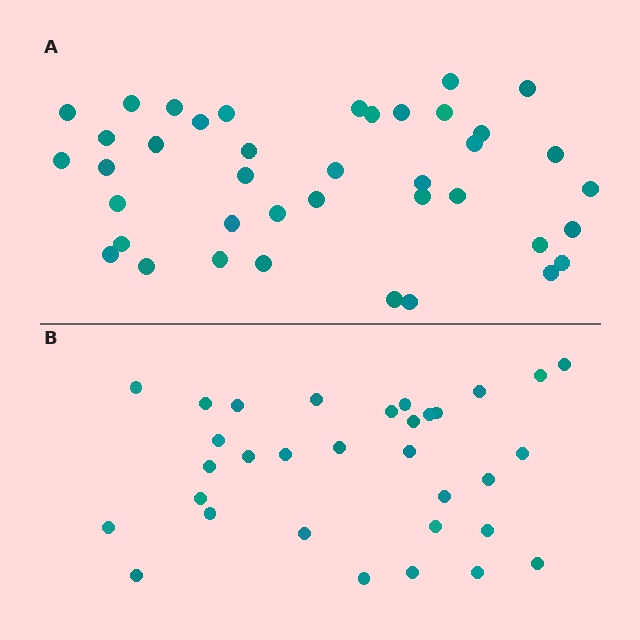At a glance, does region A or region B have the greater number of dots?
Region A (the top region) has more dots.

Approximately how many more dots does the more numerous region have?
Region A has roughly 8 or so more dots than region B.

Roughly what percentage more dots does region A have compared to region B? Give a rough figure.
About 25% more.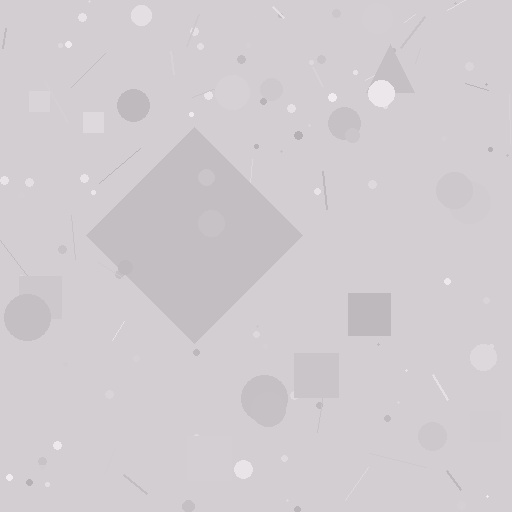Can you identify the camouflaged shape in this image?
The camouflaged shape is a diamond.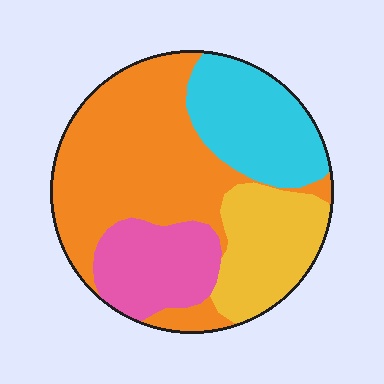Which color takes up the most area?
Orange, at roughly 45%.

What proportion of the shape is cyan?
Cyan takes up about one fifth (1/5) of the shape.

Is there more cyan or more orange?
Orange.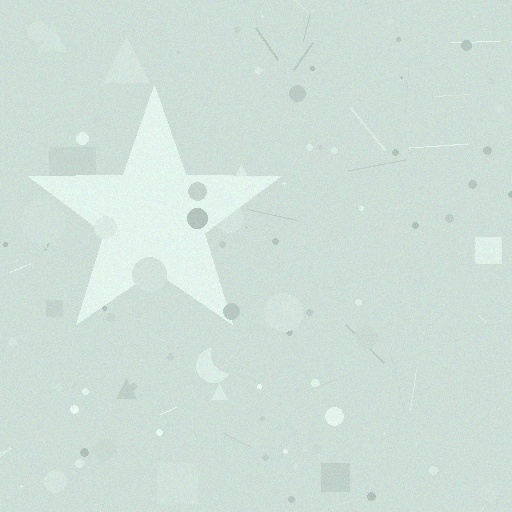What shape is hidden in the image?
A star is hidden in the image.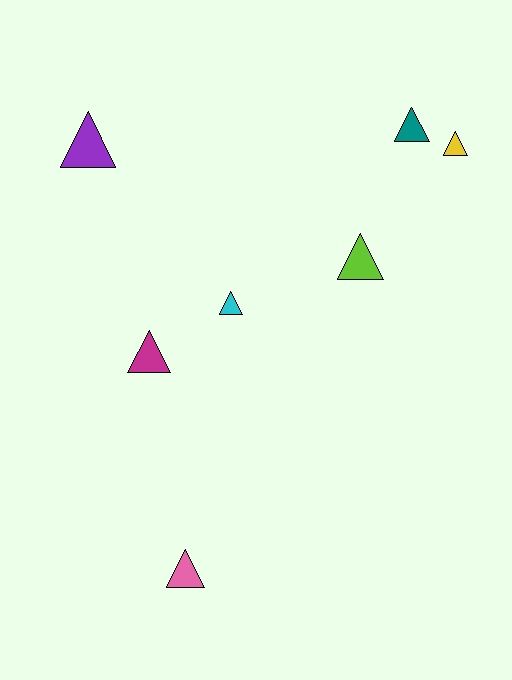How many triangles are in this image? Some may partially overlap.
There are 7 triangles.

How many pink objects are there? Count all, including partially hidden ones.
There is 1 pink object.